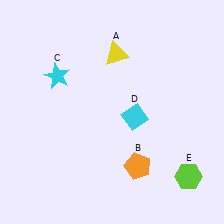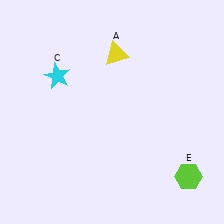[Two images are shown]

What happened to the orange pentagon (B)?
The orange pentagon (B) was removed in Image 2. It was in the bottom-right area of Image 1.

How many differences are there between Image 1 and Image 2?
There are 2 differences between the two images.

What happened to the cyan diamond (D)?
The cyan diamond (D) was removed in Image 2. It was in the bottom-right area of Image 1.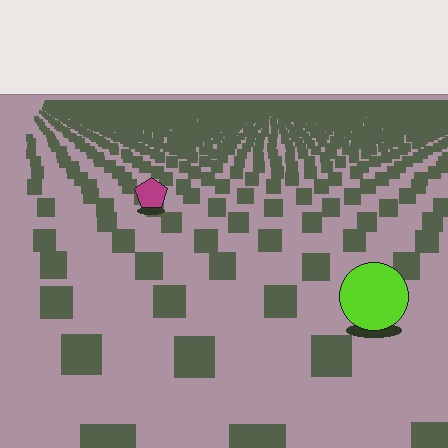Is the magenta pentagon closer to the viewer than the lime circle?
No. The lime circle is closer — you can tell from the texture gradient: the ground texture is coarser near it.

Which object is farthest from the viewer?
The magenta pentagon is farthest from the viewer. It appears smaller and the ground texture around it is denser.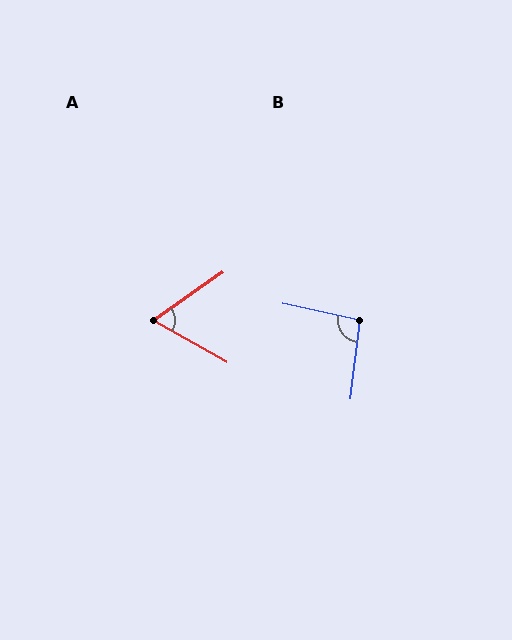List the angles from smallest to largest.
A (64°), B (95°).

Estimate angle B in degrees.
Approximately 95 degrees.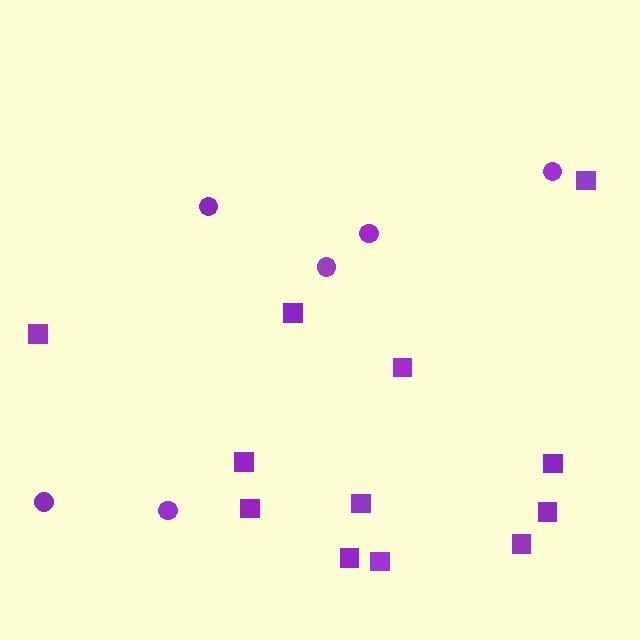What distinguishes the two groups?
There are 2 groups: one group of circles (6) and one group of squares (12).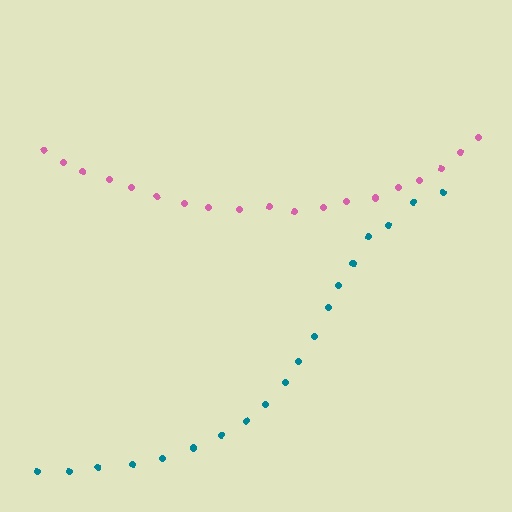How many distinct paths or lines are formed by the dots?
There are 2 distinct paths.